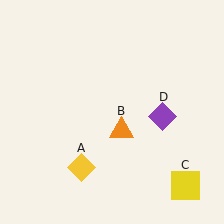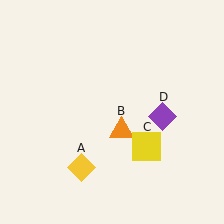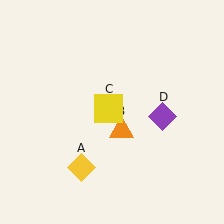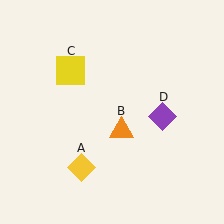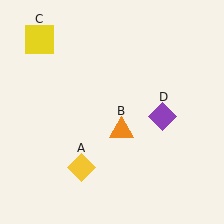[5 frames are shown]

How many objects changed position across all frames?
1 object changed position: yellow square (object C).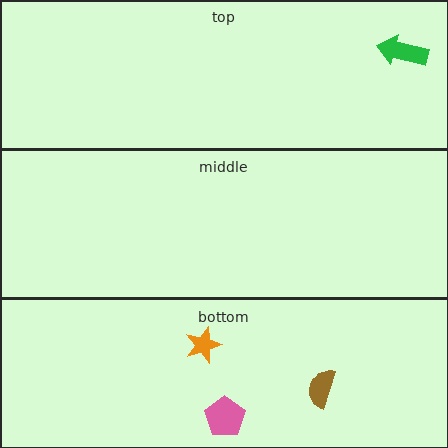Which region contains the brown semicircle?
The bottom region.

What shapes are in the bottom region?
The orange star, the pink pentagon, the brown semicircle.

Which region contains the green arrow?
The top region.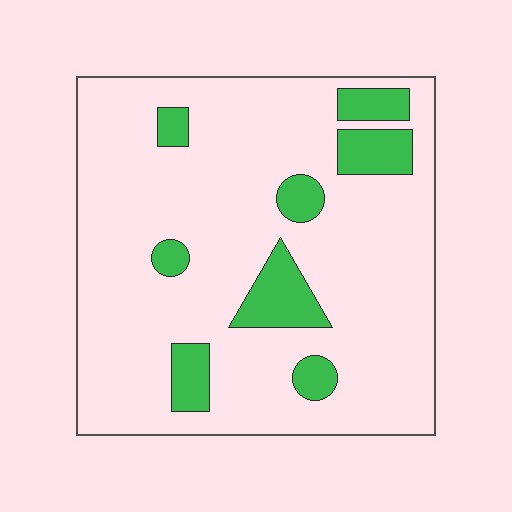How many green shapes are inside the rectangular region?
8.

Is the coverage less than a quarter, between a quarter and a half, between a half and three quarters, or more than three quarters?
Less than a quarter.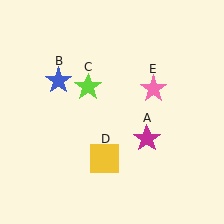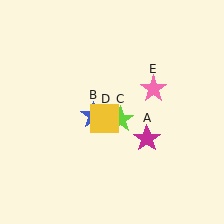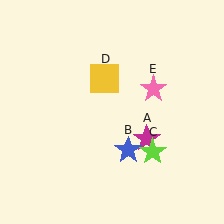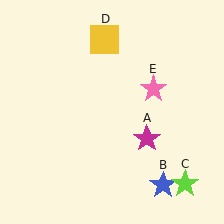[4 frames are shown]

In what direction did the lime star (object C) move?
The lime star (object C) moved down and to the right.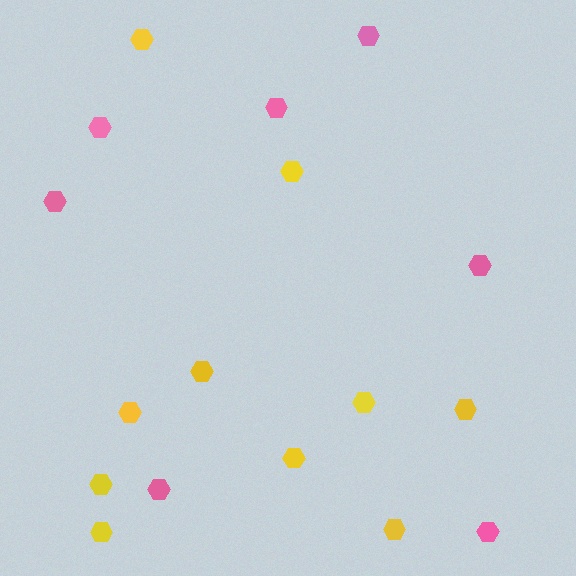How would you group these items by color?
There are 2 groups: one group of pink hexagons (7) and one group of yellow hexagons (10).